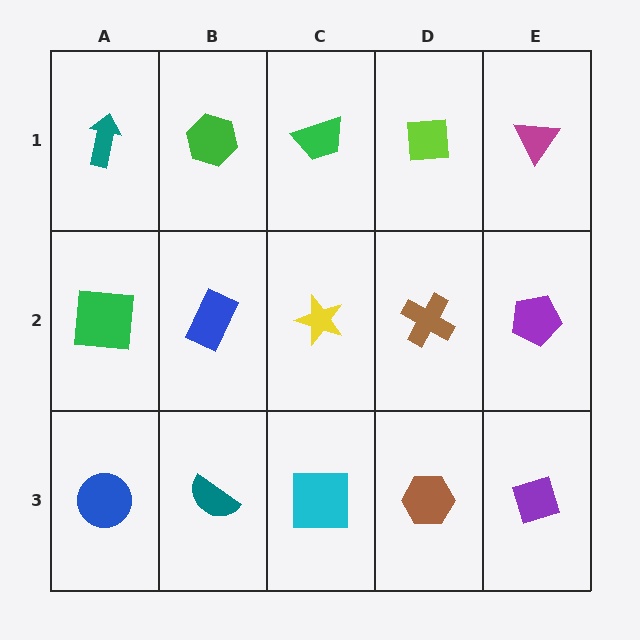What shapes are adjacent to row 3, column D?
A brown cross (row 2, column D), a cyan square (row 3, column C), a purple diamond (row 3, column E).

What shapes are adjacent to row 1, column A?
A green square (row 2, column A), a green hexagon (row 1, column B).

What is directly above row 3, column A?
A green square.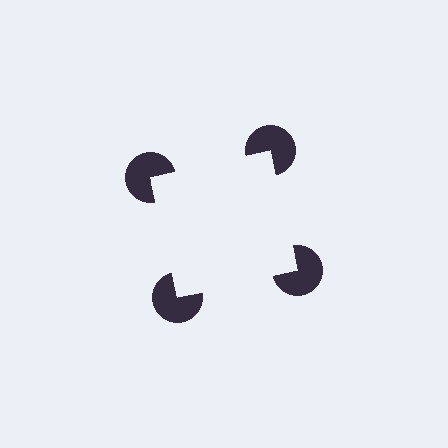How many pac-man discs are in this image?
There are 4 — one at each vertex of the illusory square.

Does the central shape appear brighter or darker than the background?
It typically appears slightly brighter than the background, even though no actual brightness change is drawn.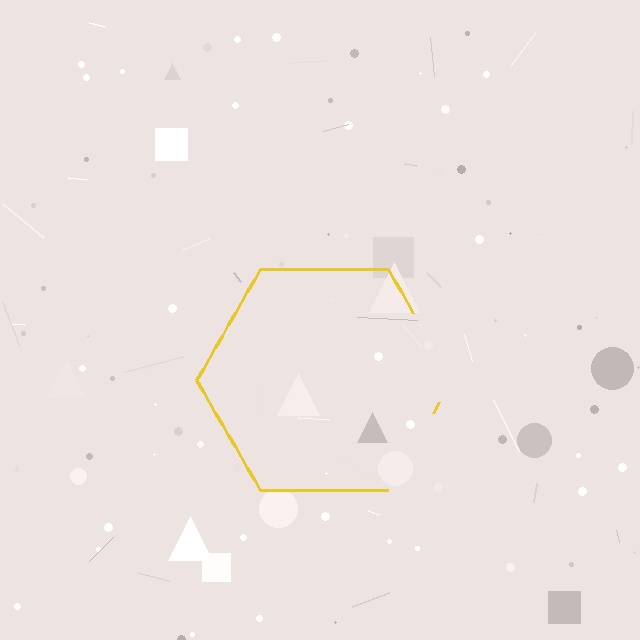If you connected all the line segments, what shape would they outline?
They would outline a hexagon.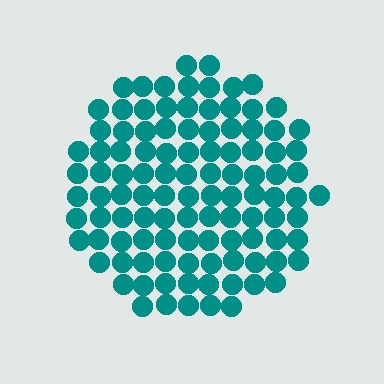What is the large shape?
The large shape is a circle.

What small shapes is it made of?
It is made of small circles.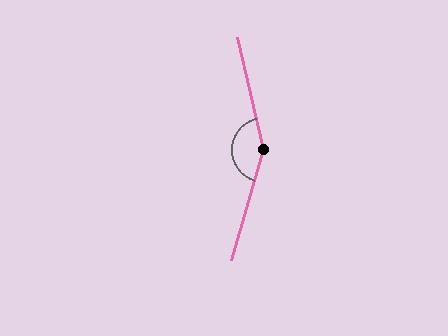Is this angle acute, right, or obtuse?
It is obtuse.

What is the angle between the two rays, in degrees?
Approximately 151 degrees.